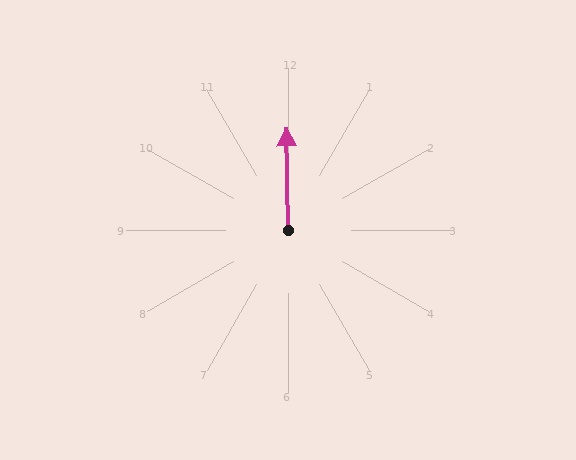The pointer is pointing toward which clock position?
Roughly 12 o'clock.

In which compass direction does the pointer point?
North.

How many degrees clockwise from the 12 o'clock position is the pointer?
Approximately 359 degrees.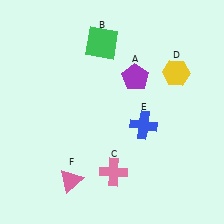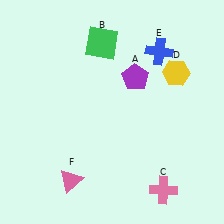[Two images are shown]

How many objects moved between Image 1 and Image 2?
2 objects moved between the two images.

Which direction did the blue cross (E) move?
The blue cross (E) moved up.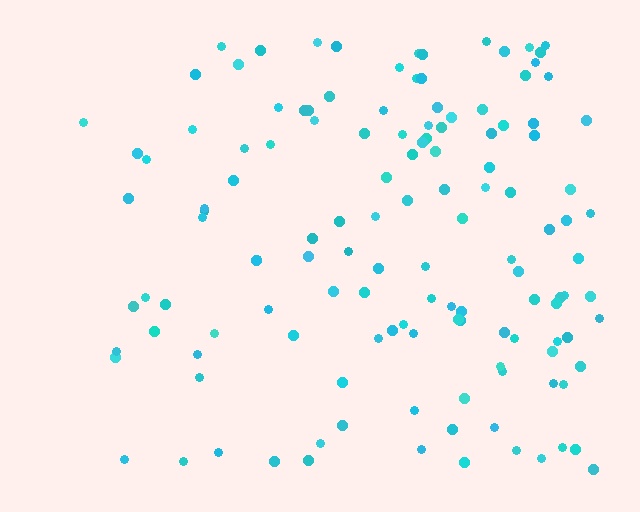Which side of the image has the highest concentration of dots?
The right.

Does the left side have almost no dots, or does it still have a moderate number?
Still a moderate number, just noticeably fewer than the right.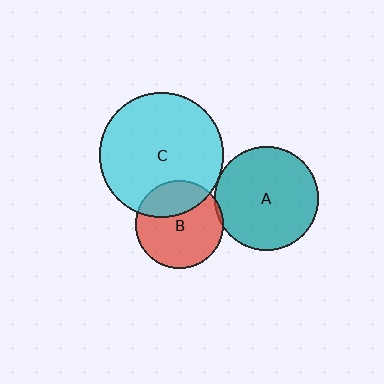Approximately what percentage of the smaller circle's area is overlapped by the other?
Approximately 30%.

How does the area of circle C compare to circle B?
Approximately 2.0 times.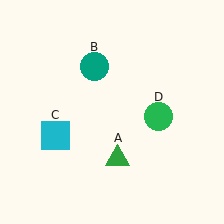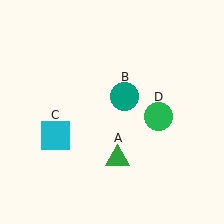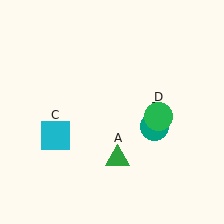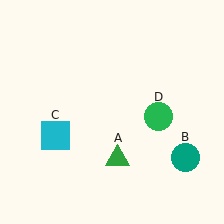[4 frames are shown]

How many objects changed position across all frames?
1 object changed position: teal circle (object B).